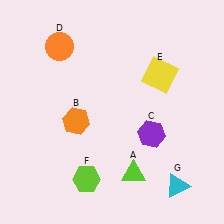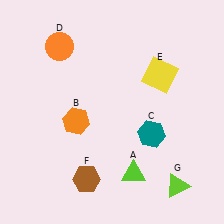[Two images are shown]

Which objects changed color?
C changed from purple to teal. F changed from lime to brown. G changed from cyan to lime.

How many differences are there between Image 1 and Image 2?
There are 3 differences between the two images.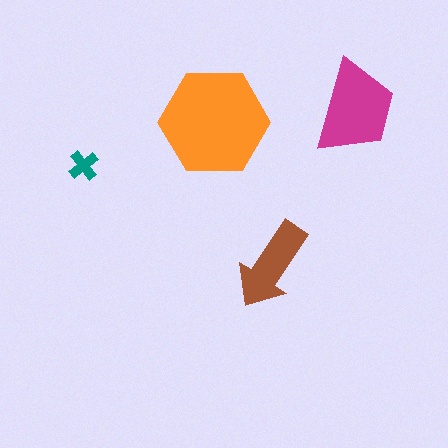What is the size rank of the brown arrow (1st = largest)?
3rd.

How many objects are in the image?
There are 4 objects in the image.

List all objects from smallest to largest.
The teal cross, the brown arrow, the magenta trapezoid, the orange hexagon.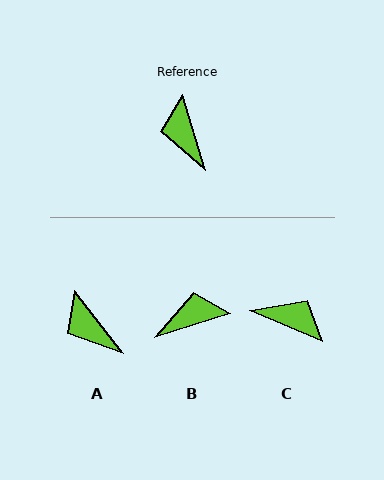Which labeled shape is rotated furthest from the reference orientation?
C, about 129 degrees away.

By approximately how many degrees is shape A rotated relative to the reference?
Approximately 22 degrees counter-clockwise.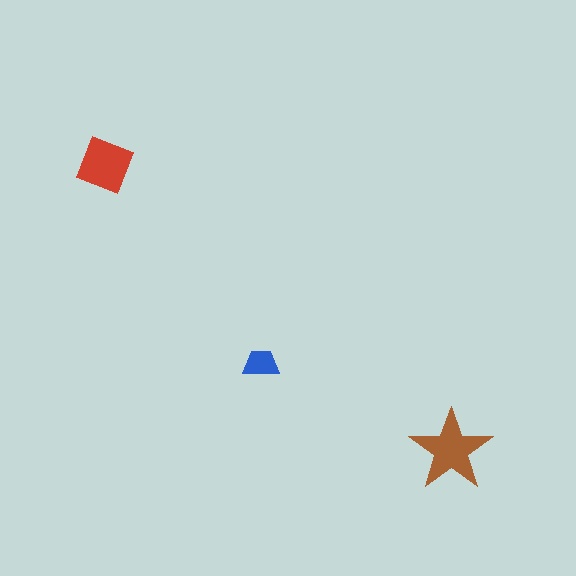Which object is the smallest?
The blue trapezoid.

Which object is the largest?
The brown star.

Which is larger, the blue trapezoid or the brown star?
The brown star.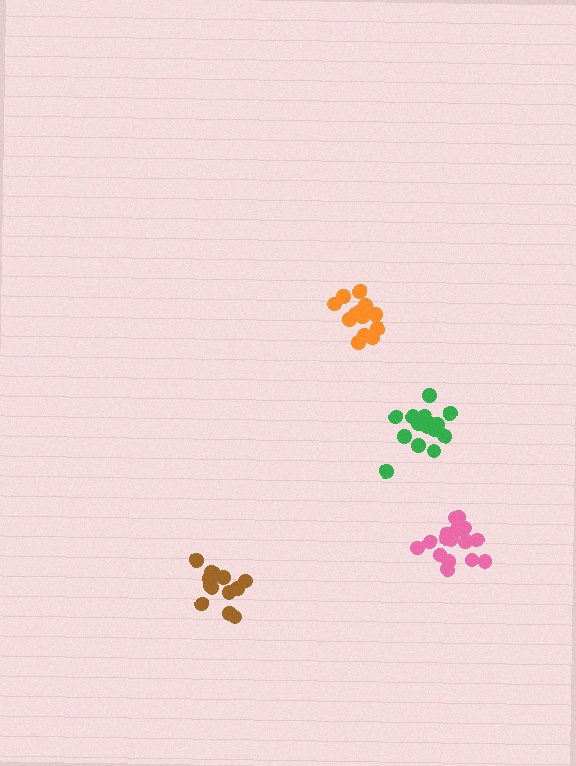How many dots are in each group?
Group 1: 16 dots, Group 2: 13 dots, Group 3: 15 dots, Group 4: 14 dots (58 total).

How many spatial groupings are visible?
There are 4 spatial groupings.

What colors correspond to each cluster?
The clusters are colored: pink, brown, green, orange.